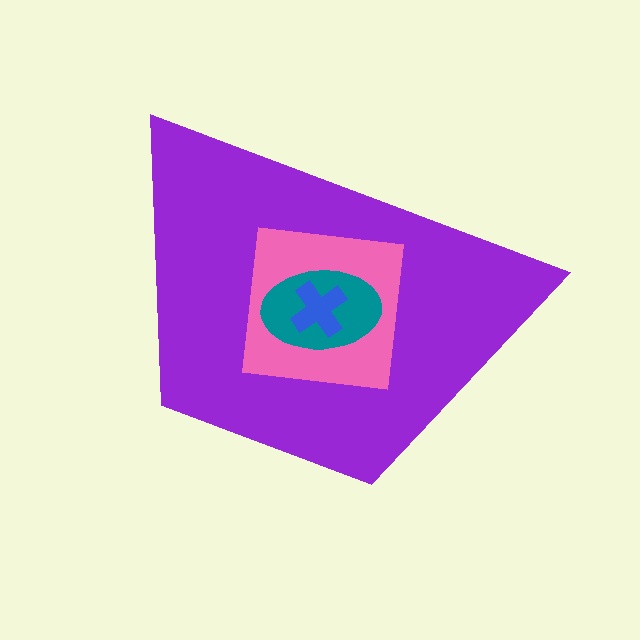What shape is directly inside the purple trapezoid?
The pink square.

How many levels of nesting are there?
4.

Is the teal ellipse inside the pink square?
Yes.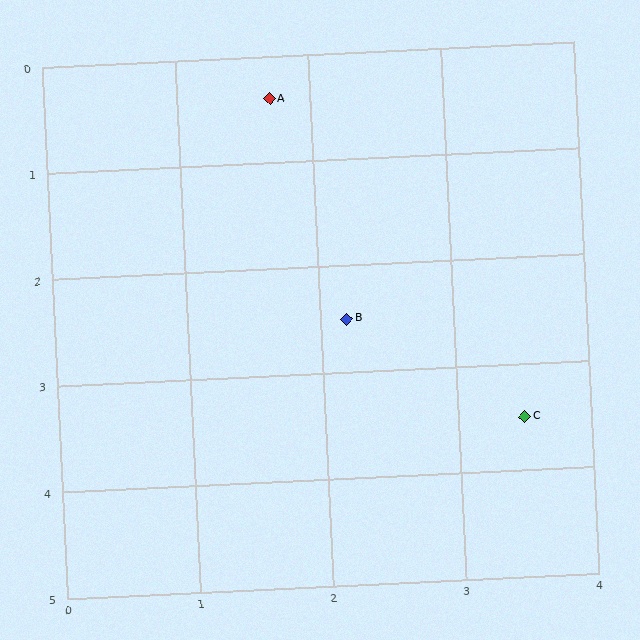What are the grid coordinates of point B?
Point B is at approximately (2.2, 2.5).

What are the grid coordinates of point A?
Point A is at approximately (1.7, 0.4).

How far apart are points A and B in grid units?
Points A and B are about 2.2 grid units apart.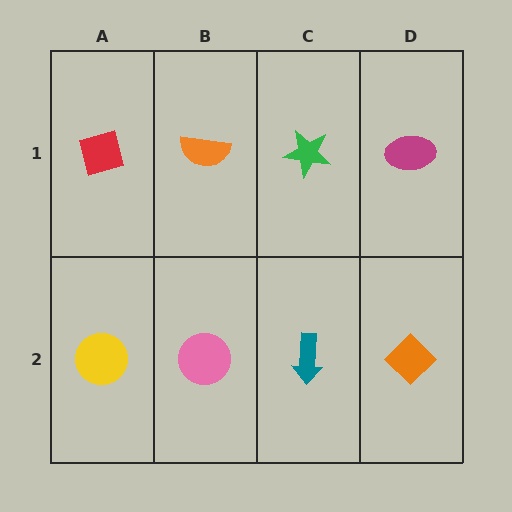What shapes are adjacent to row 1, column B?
A pink circle (row 2, column B), a red square (row 1, column A), a green star (row 1, column C).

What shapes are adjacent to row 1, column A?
A yellow circle (row 2, column A), an orange semicircle (row 1, column B).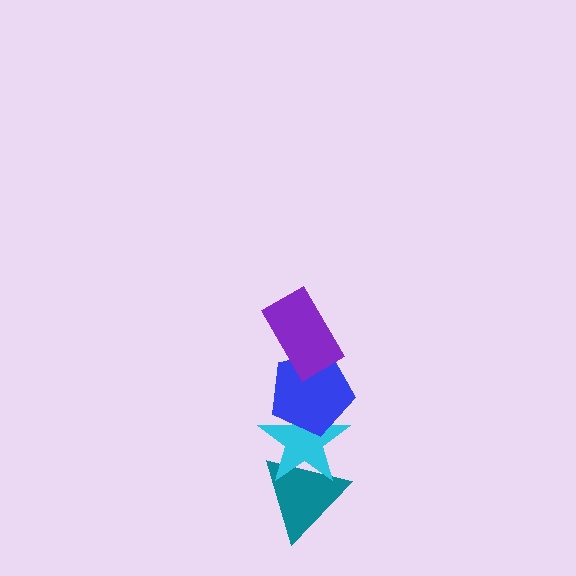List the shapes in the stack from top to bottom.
From top to bottom: the purple rectangle, the blue pentagon, the cyan star, the teal triangle.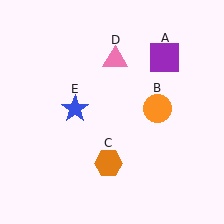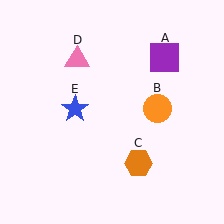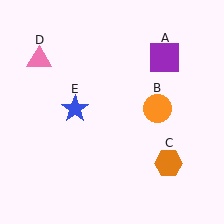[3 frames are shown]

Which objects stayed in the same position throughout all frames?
Purple square (object A) and orange circle (object B) and blue star (object E) remained stationary.